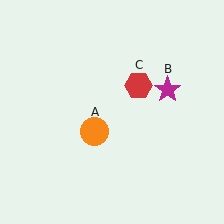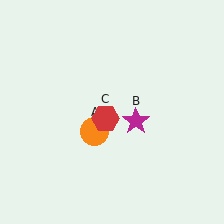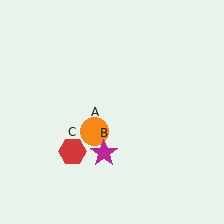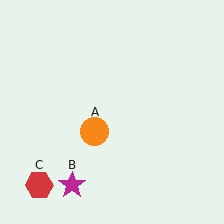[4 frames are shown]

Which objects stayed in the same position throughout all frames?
Orange circle (object A) remained stationary.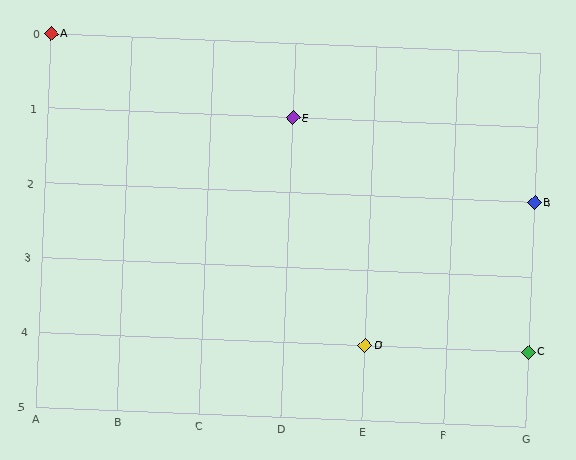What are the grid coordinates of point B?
Point B is at grid coordinates (G, 2).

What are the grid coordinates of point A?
Point A is at grid coordinates (A, 0).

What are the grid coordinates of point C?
Point C is at grid coordinates (G, 4).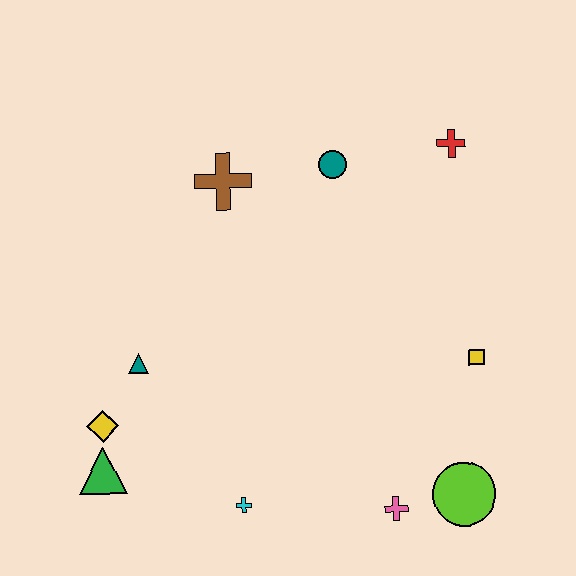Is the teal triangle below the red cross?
Yes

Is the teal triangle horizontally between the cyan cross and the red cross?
No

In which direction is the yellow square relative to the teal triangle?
The yellow square is to the right of the teal triangle.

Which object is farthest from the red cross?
The green triangle is farthest from the red cross.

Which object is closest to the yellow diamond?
The green triangle is closest to the yellow diamond.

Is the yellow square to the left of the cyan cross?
No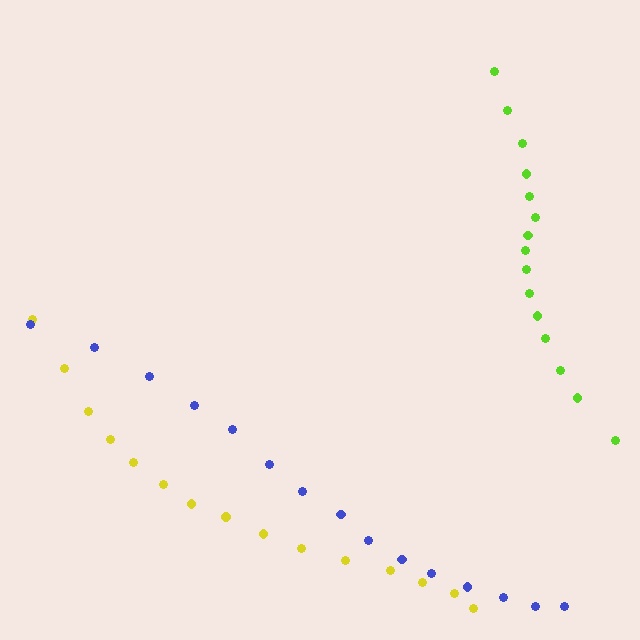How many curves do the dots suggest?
There are 3 distinct paths.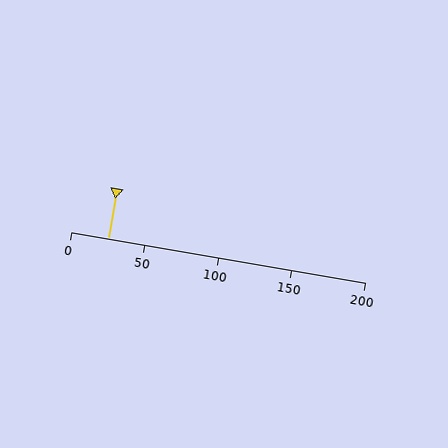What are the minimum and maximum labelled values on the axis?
The axis runs from 0 to 200.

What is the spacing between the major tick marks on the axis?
The major ticks are spaced 50 apart.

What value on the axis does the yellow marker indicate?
The marker indicates approximately 25.